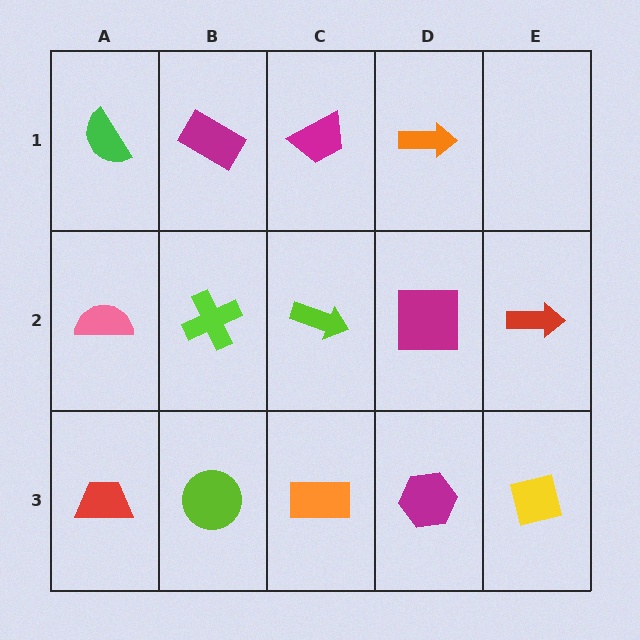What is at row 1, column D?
An orange arrow.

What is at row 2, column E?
A red arrow.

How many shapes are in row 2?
5 shapes.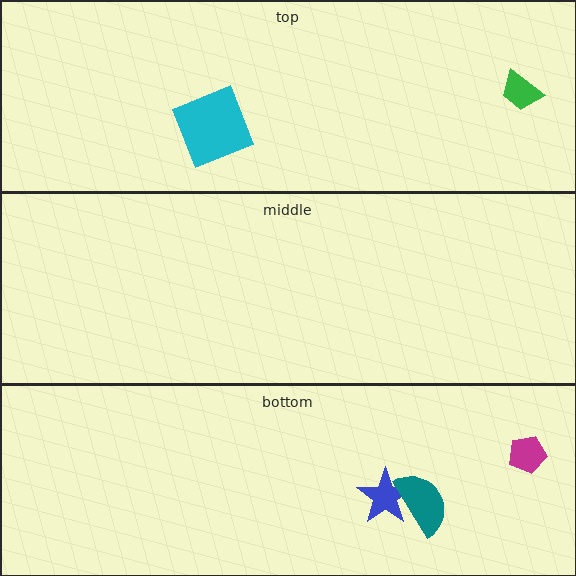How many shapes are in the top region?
2.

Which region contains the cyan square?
The top region.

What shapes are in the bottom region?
The magenta pentagon, the blue star, the teal semicircle.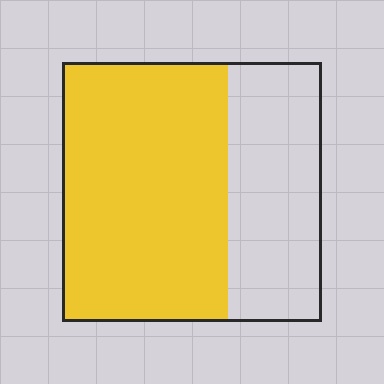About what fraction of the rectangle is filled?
About five eighths (5/8).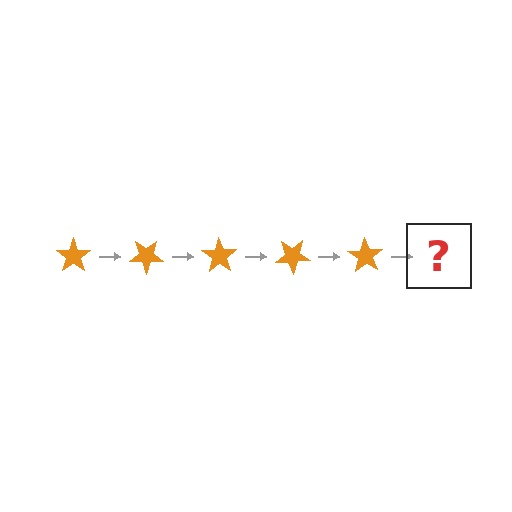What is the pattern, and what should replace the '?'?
The pattern is that the star rotates 35 degrees each step. The '?' should be an orange star rotated 175 degrees.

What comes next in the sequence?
The next element should be an orange star rotated 175 degrees.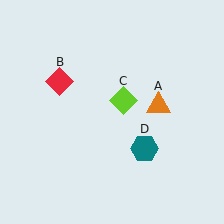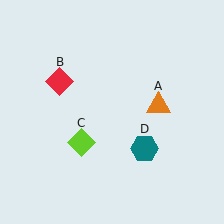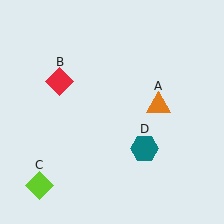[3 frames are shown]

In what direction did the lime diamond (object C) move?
The lime diamond (object C) moved down and to the left.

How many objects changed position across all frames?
1 object changed position: lime diamond (object C).